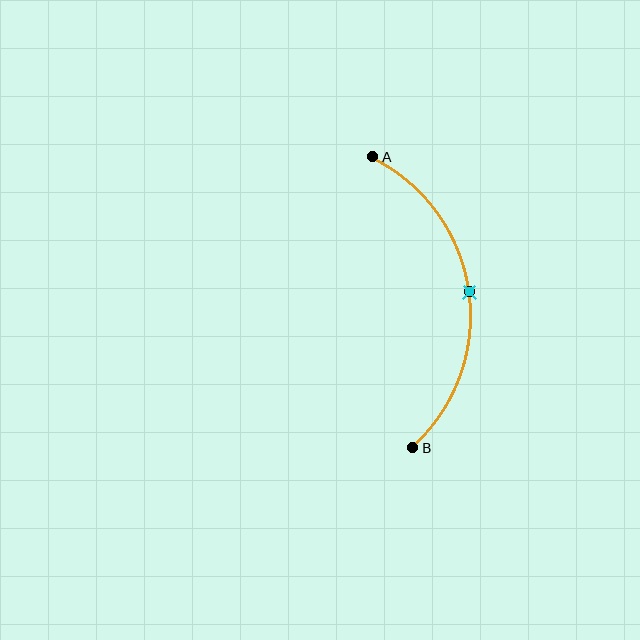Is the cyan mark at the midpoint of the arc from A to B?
Yes. The cyan mark lies on the arc at equal arc-length from both A and B — it is the arc midpoint.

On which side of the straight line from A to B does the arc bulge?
The arc bulges to the right of the straight line connecting A and B.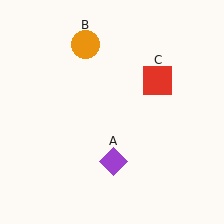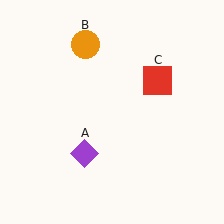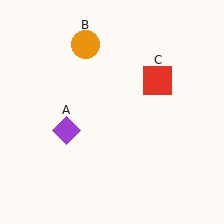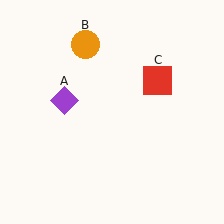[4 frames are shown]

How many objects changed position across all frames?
1 object changed position: purple diamond (object A).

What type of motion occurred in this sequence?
The purple diamond (object A) rotated clockwise around the center of the scene.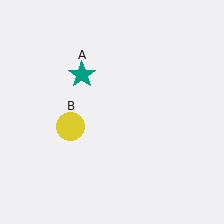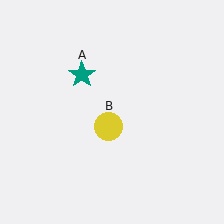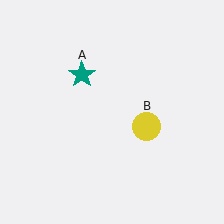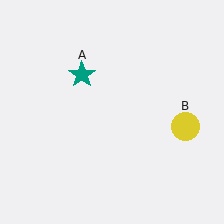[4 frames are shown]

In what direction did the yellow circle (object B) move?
The yellow circle (object B) moved right.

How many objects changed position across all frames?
1 object changed position: yellow circle (object B).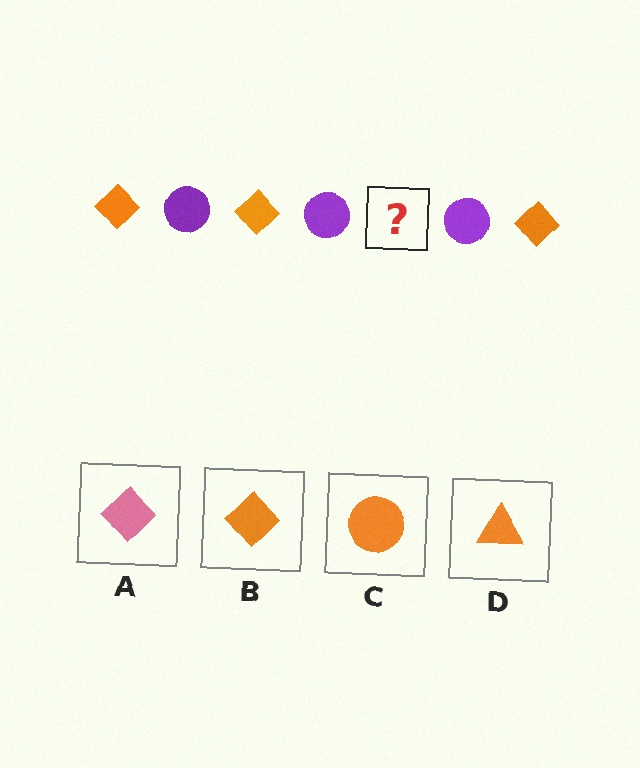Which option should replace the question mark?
Option B.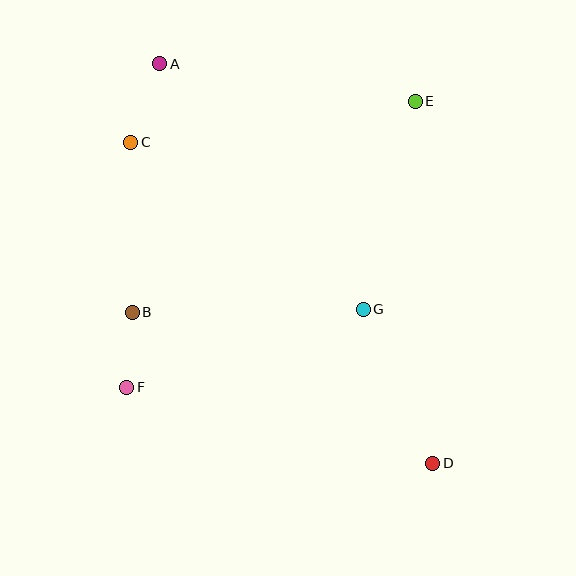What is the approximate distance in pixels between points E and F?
The distance between E and F is approximately 406 pixels.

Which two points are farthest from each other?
Points A and D are farthest from each other.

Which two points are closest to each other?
Points B and F are closest to each other.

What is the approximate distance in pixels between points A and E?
The distance between A and E is approximately 258 pixels.